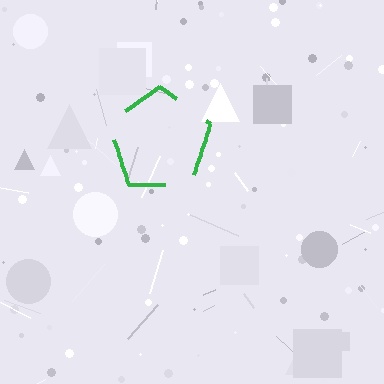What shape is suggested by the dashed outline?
The dashed outline suggests a pentagon.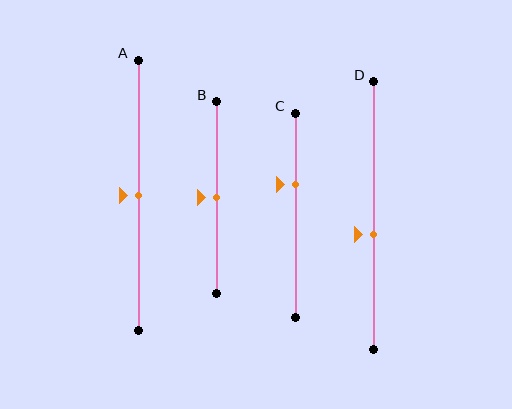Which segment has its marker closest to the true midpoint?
Segment A has its marker closest to the true midpoint.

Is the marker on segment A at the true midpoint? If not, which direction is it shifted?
Yes, the marker on segment A is at the true midpoint.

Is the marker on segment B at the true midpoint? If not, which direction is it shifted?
Yes, the marker on segment B is at the true midpoint.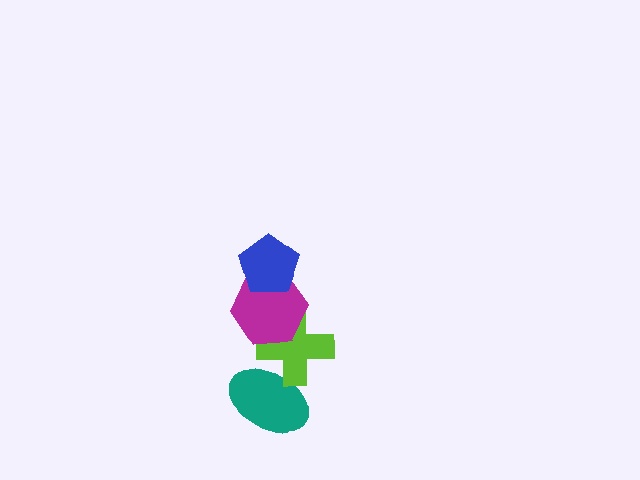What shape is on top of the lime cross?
The magenta hexagon is on top of the lime cross.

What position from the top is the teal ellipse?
The teal ellipse is 4th from the top.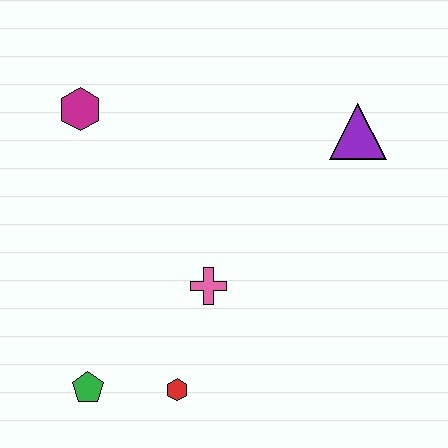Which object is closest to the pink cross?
The red hexagon is closest to the pink cross.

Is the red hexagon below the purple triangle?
Yes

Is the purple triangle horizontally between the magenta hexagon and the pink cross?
No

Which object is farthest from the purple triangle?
The green pentagon is farthest from the purple triangle.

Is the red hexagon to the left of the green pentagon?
No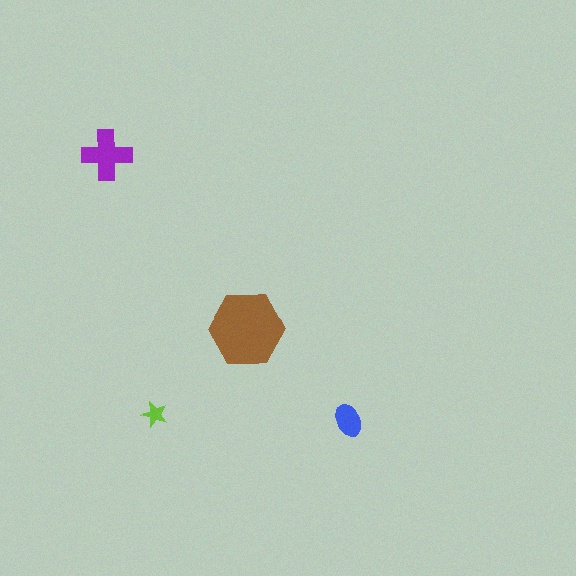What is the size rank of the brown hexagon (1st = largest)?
1st.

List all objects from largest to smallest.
The brown hexagon, the purple cross, the blue ellipse, the lime star.